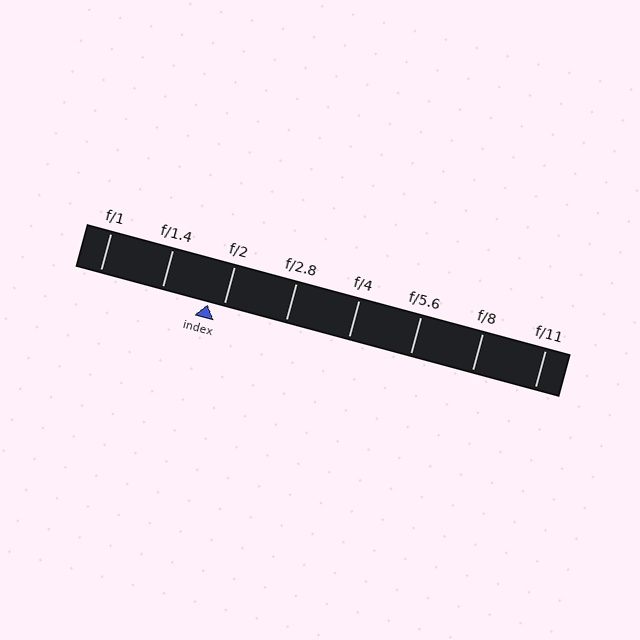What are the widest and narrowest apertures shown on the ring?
The widest aperture shown is f/1 and the narrowest is f/11.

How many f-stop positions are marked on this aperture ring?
There are 8 f-stop positions marked.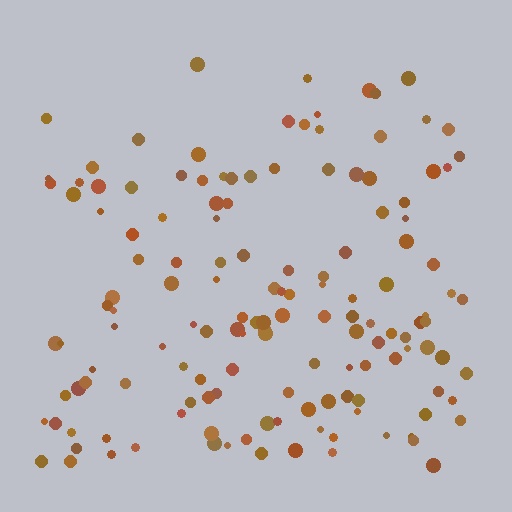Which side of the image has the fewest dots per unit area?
The top.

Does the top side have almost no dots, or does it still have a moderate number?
Still a moderate number, just noticeably fewer than the bottom.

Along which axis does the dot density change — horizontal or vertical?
Vertical.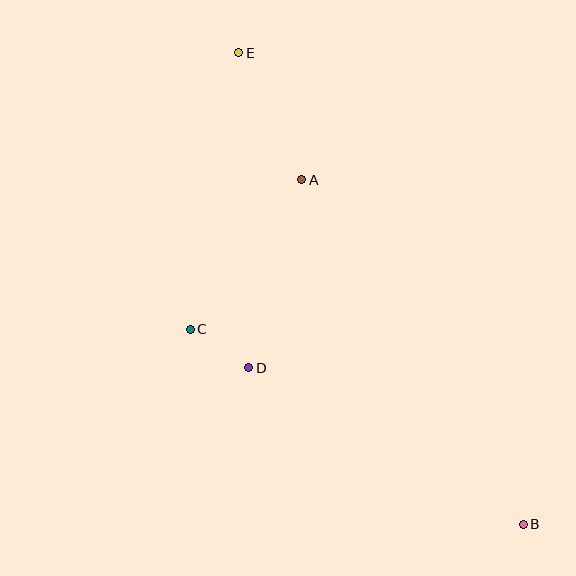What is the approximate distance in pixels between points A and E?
The distance between A and E is approximately 142 pixels.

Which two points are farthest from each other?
Points B and E are farthest from each other.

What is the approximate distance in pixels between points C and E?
The distance between C and E is approximately 281 pixels.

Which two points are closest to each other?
Points C and D are closest to each other.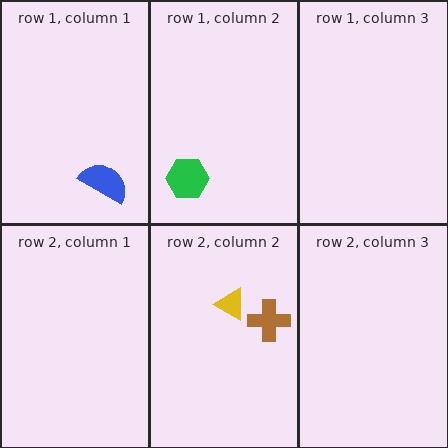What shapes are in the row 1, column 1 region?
The blue semicircle.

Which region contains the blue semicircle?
The row 1, column 1 region.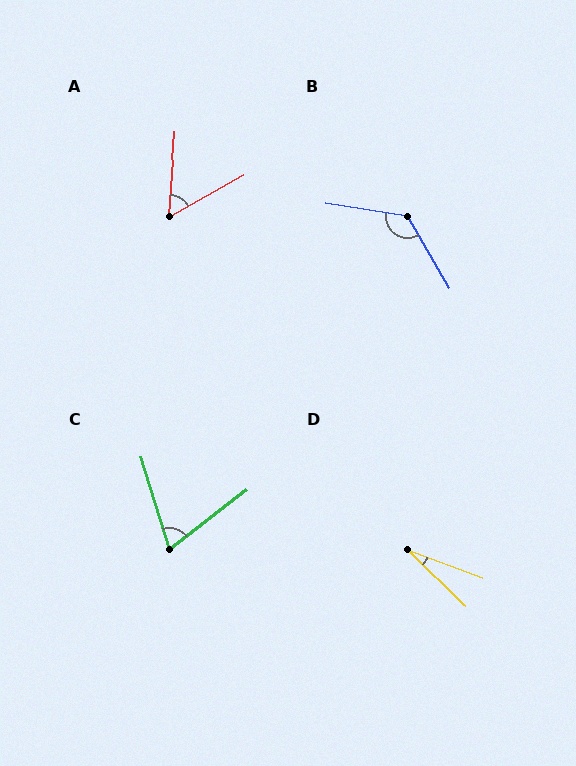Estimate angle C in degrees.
Approximately 69 degrees.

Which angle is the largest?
B, at approximately 130 degrees.